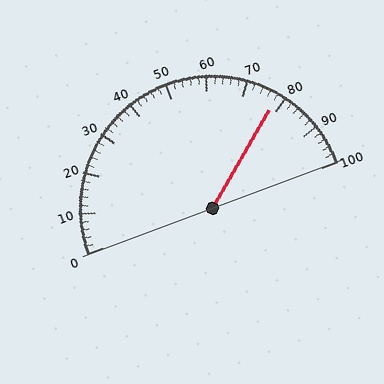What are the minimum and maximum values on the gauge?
The gauge ranges from 0 to 100.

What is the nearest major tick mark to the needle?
The nearest major tick mark is 80.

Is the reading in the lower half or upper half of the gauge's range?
The reading is in the upper half of the range (0 to 100).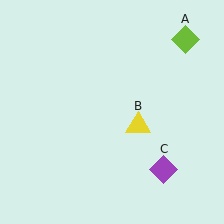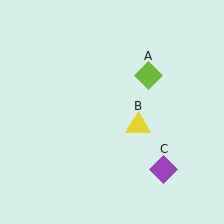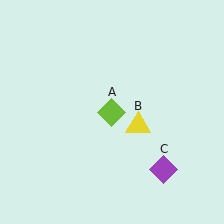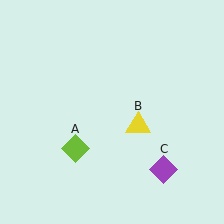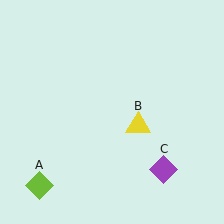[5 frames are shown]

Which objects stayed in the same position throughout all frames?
Yellow triangle (object B) and purple diamond (object C) remained stationary.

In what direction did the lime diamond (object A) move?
The lime diamond (object A) moved down and to the left.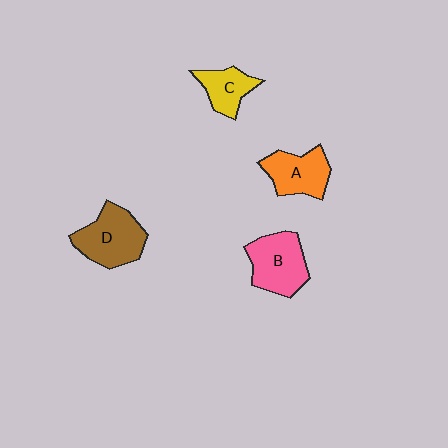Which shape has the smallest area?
Shape C (yellow).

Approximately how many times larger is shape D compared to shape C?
Approximately 1.6 times.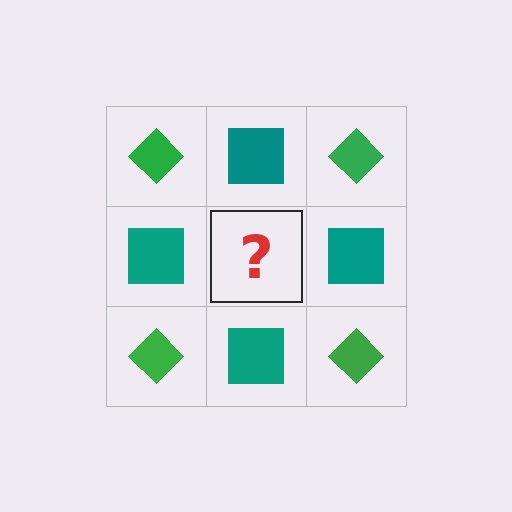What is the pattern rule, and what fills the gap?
The rule is that it alternates green diamond and teal square in a checkerboard pattern. The gap should be filled with a green diamond.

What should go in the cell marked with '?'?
The missing cell should contain a green diamond.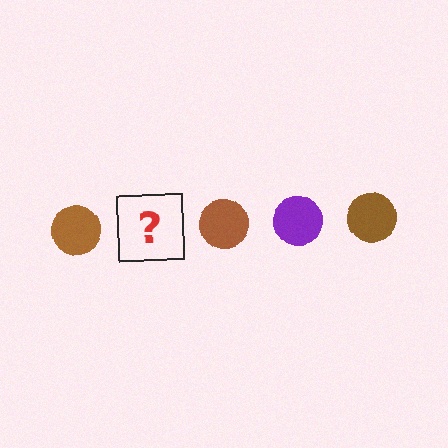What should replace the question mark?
The question mark should be replaced with a purple circle.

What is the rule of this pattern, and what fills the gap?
The rule is that the pattern cycles through brown, purple circles. The gap should be filled with a purple circle.